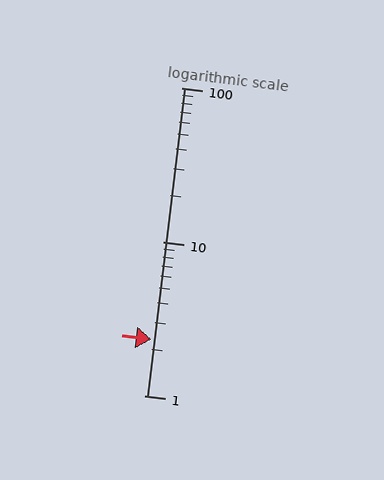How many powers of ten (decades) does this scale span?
The scale spans 2 decades, from 1 to 100.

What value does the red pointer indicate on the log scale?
The pointer indicates approximately 2.3.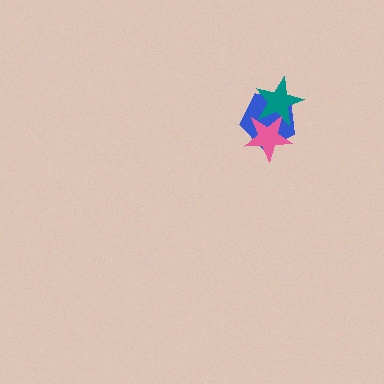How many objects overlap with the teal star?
2 objects overlap with the teal star.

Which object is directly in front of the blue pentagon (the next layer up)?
The teal star is directly in front of the blue pentagon.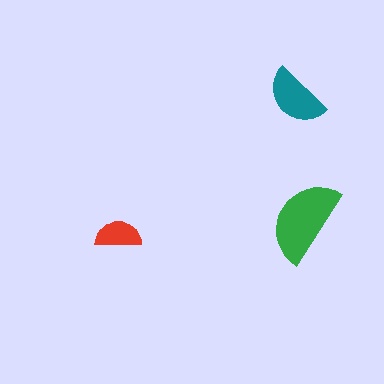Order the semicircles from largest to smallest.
the green one, the teal one, the red one.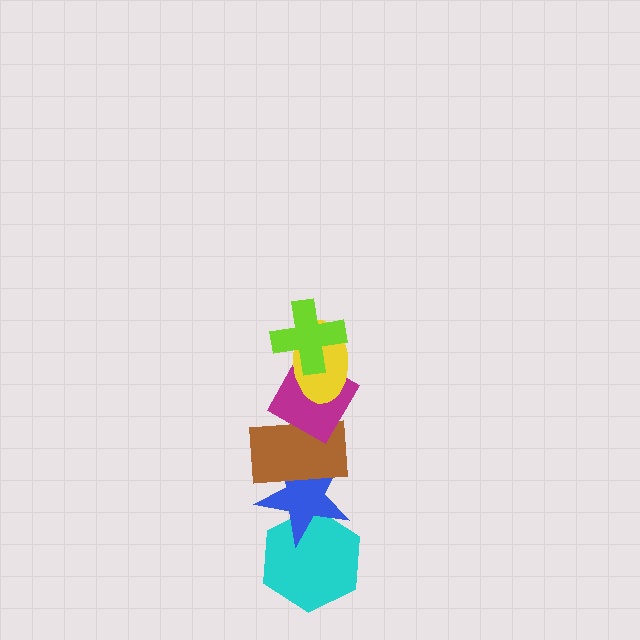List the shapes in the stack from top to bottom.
From top to bottom: the lime cross, the yellow ellipse, the magenta diamond, the brown rectangle, the blue star, the cyan hexagon.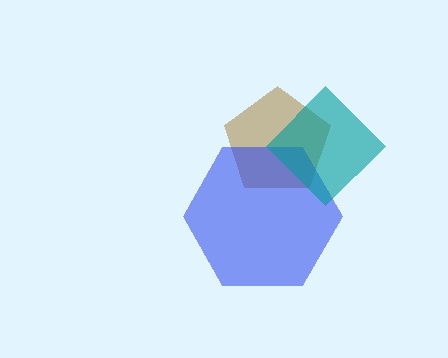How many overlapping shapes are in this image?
There are 3 overlapping shapes in the image.